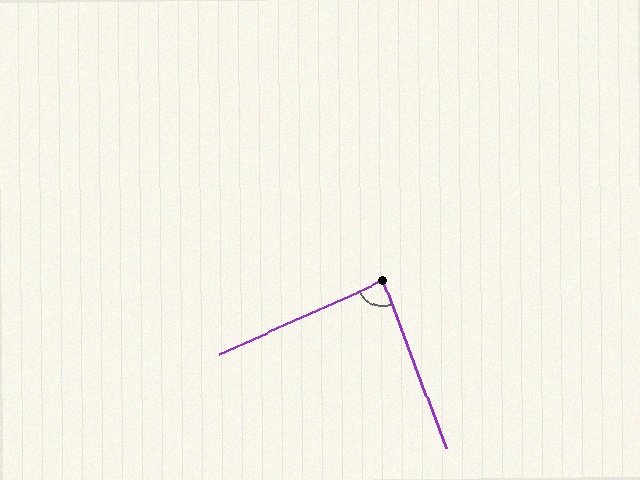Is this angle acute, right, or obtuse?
It is approximately a right angle.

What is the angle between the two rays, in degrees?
Approximately 87 degrees.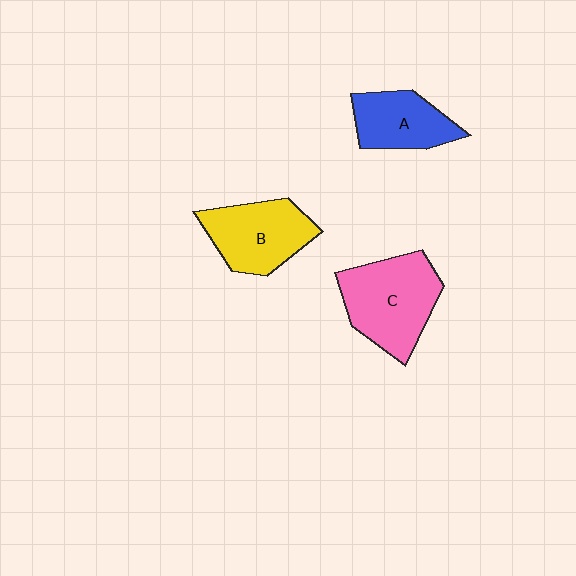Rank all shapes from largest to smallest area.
From largest to smallest: C (pink), B (yellow), A (blue).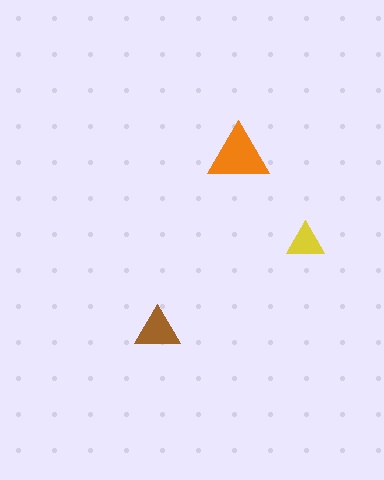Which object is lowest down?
The brown triangle is bottommost.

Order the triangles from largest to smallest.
the orange one, the brown one, the yellow one.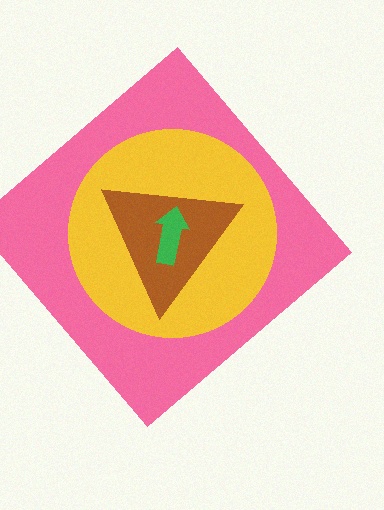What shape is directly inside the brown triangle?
The green arrow.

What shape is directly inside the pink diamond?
The yellow circle.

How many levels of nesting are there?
4.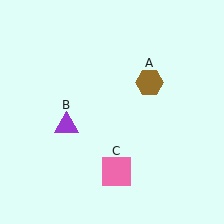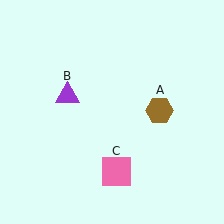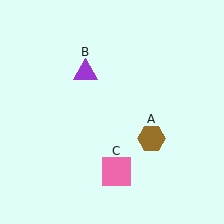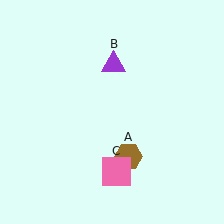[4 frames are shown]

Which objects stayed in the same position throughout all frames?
Pink square (object C) remained stationary.